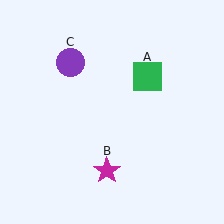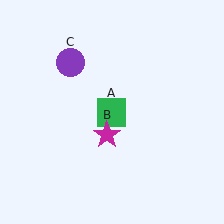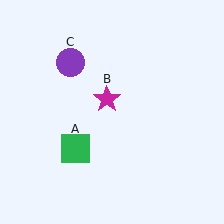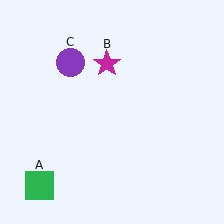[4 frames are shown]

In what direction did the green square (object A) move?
The green square (object A) moved down and to the left.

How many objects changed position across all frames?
2 objects changed position: green square (object A), magenta star (object B).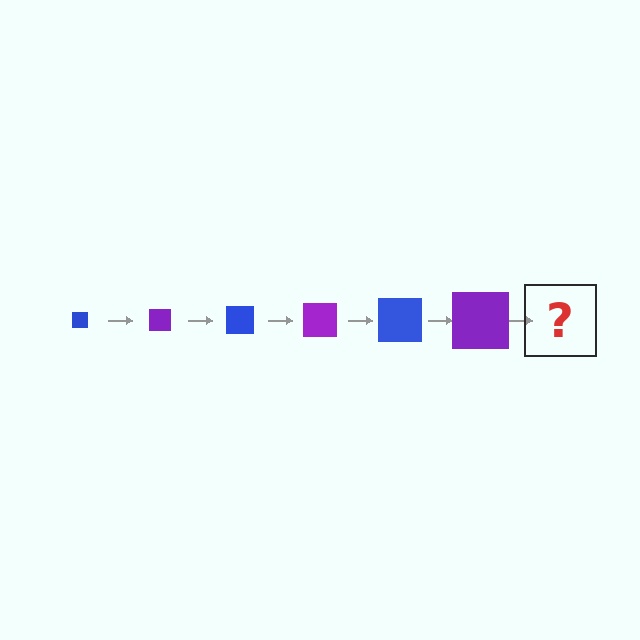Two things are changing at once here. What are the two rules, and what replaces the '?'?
The two rules are that the square grows larger each step and the color cycles through blue and purple. The '?' should be a blue square, larger than the previous one.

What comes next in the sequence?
The next element should be a blue square, larger than the previous one.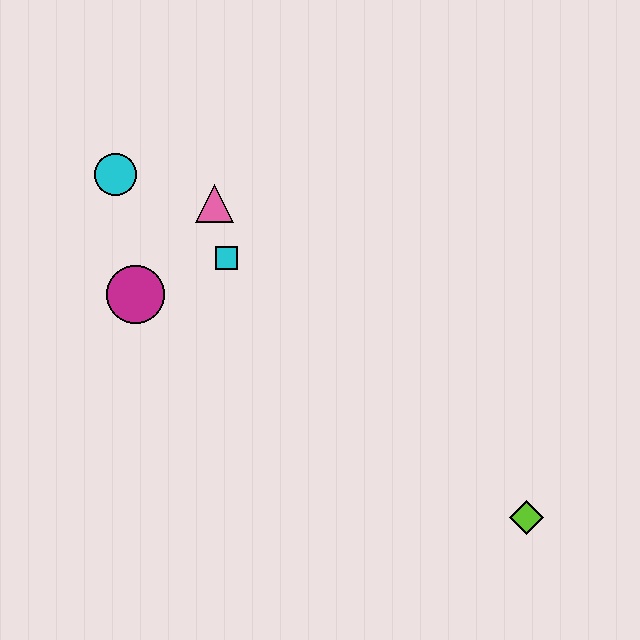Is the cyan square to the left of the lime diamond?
Yes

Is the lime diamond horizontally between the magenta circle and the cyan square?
No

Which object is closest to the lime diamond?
The cyan square is closest to the lime diamond.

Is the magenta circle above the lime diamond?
Yes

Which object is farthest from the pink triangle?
The lime diamond is farthest from the pink triangle.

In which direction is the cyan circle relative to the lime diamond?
The cyan circle is to the left of the lime diamond.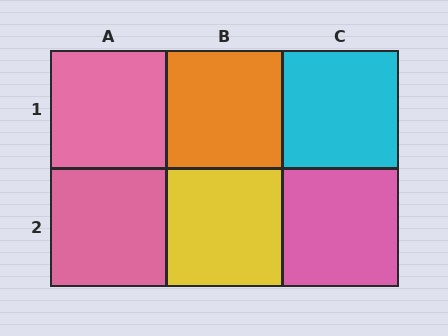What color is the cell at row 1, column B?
Orange.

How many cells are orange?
1 cell is orange.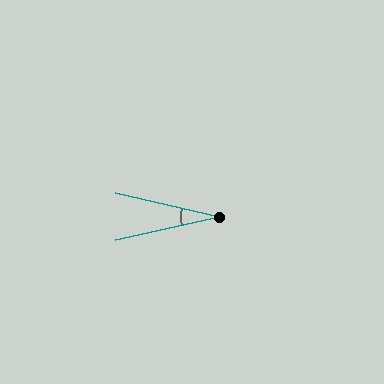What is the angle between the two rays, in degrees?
Approximately 25 degrees.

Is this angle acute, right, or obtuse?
It is acute.